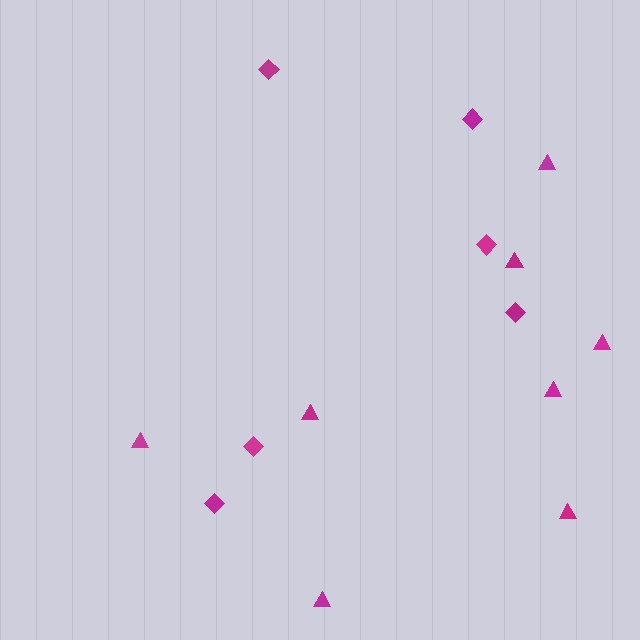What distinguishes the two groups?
There are 2 groups: one group of diamonds (6) and one group of triangles (8).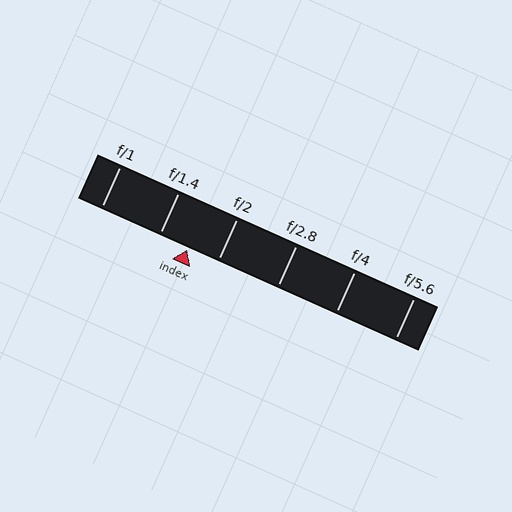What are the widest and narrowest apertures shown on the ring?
The widest aperture shown is f/1 and the narrowest is f/5.6.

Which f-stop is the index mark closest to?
The index mark is closest to f/1.4.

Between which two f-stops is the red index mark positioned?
The index mark is between f/1.4 and f/2.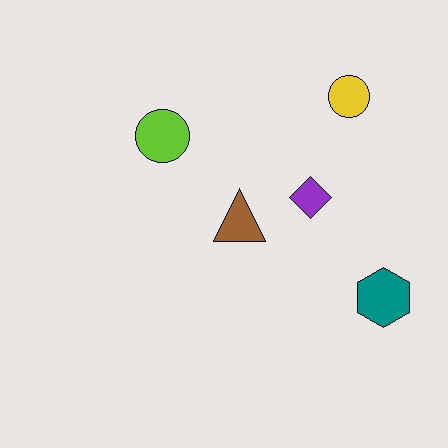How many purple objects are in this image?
There is 1 purple object.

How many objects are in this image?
There are 5 objects.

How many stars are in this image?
There are no stars.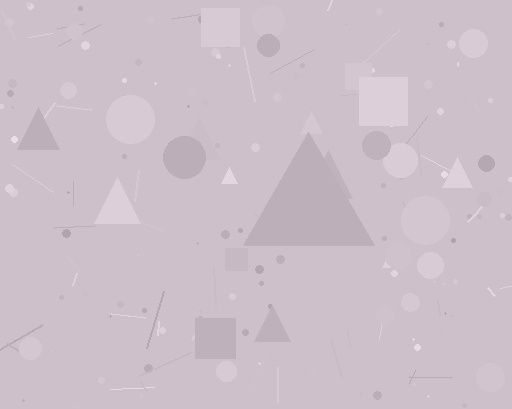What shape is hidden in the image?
A triangle is hidden in the image.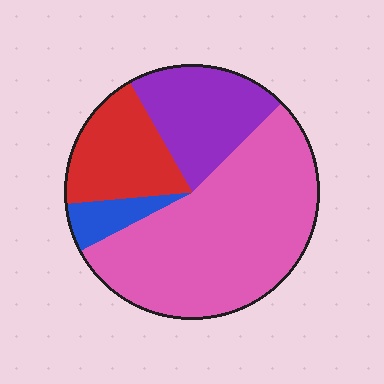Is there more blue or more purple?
Purple.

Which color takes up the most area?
Pink, at roughly 55%.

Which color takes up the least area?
Blue, at roughly 5%.